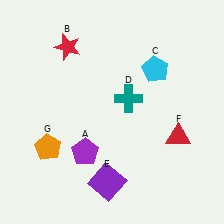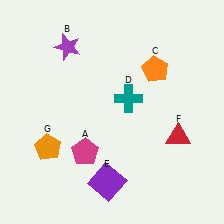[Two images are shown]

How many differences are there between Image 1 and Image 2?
There are 3 differences between the two images.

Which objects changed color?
A changed from purple to magenta. B changed from red to purple. C changed from cyan to orange.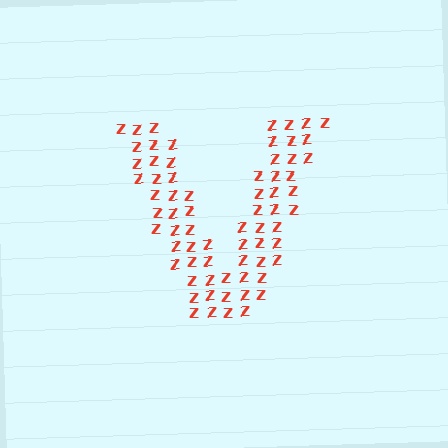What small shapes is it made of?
It is made of small letter Z's.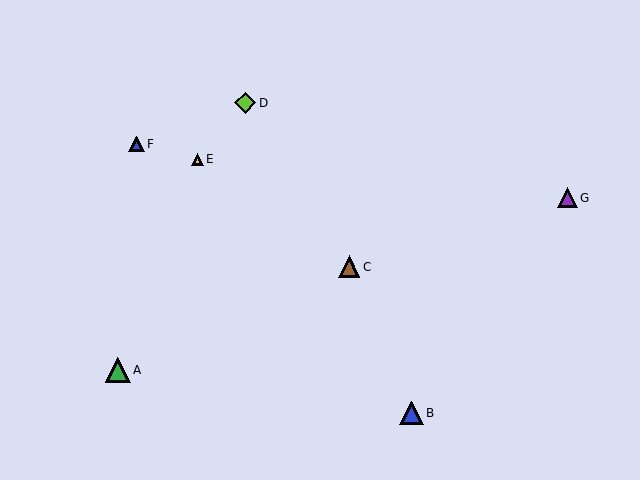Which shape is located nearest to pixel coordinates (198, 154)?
The yellow triangle (labeled E) at (197, 159) is nearest to that location.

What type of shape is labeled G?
Shape G is a purple triangle.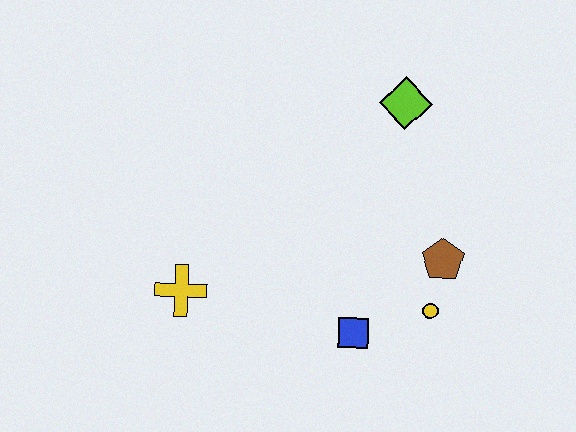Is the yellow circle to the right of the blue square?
Yes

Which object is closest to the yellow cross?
The blue square is closest to the yellow cross.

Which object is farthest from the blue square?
The lime diamond is farthest from the blue square.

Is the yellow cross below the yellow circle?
No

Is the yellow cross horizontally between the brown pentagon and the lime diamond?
No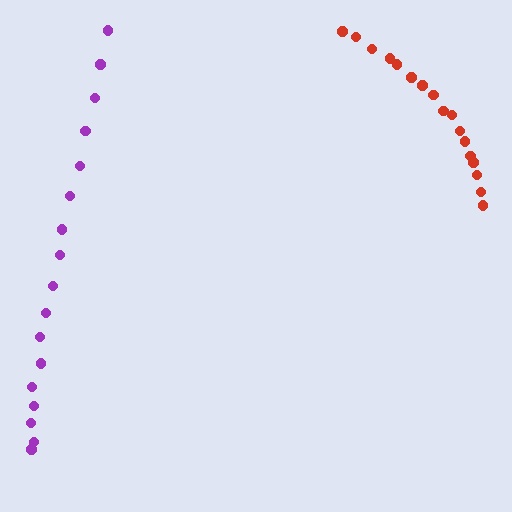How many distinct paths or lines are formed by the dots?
There are 2 distinct paths.